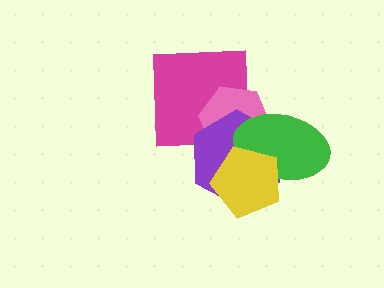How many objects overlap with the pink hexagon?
4 objects overlap with the pink hexagon.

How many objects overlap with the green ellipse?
3 objects overlap with the green ellipse.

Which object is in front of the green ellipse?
The yellow pentagon is in front of the green ellipse.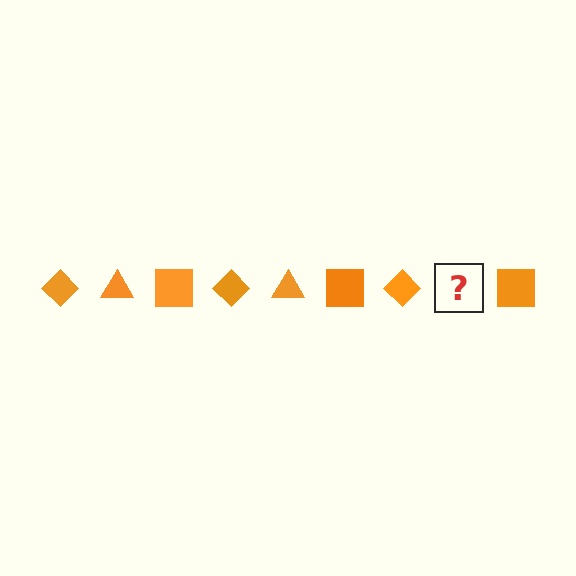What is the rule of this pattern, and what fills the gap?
The rule is that the pattern cycles through diamond, triangle, square shapes in orange. The gap should be filled with an orange triangle.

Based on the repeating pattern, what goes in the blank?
The blank should be an orange triangle.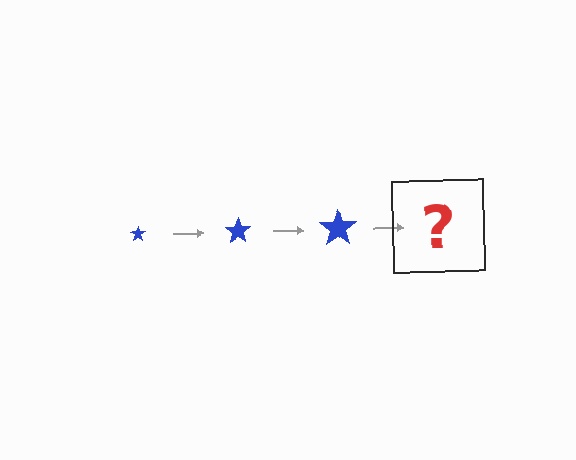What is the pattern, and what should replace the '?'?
The pattern is that the star gets progressively larger each step. The '?' should be a blue star, larger than the previous one.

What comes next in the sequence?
The next element should be a blue star, larger than the previous one.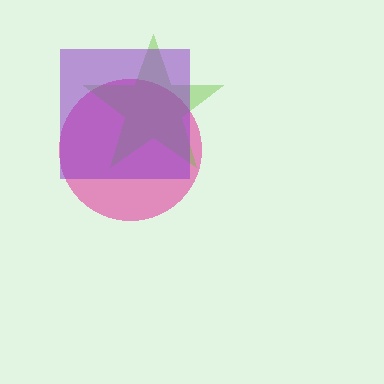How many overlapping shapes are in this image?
There are 3 overlapping shapes in the image.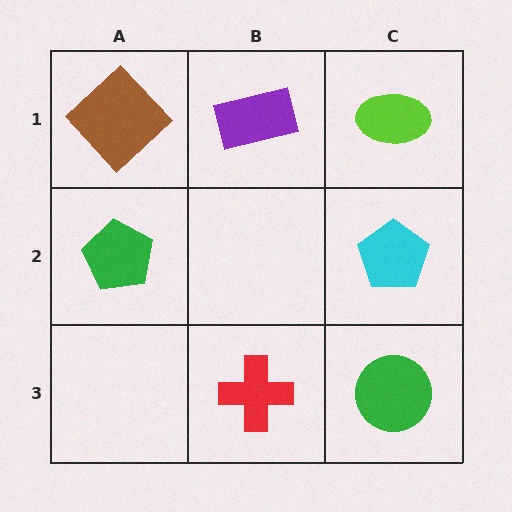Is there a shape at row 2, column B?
No, that cell is empty.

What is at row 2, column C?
A cyan pentagon.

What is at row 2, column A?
A green pentagon.